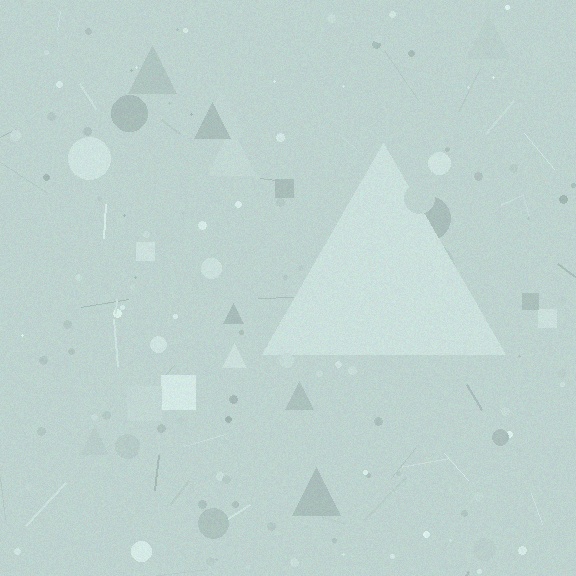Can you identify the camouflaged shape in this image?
The camouflaged shape is a triangle.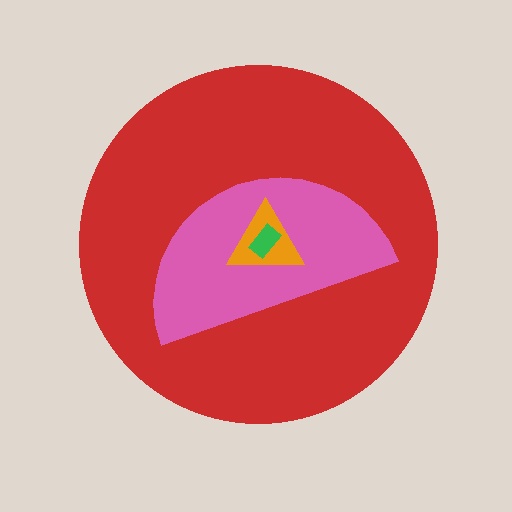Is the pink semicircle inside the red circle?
Yes.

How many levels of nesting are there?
4.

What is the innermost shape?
The green rectangle.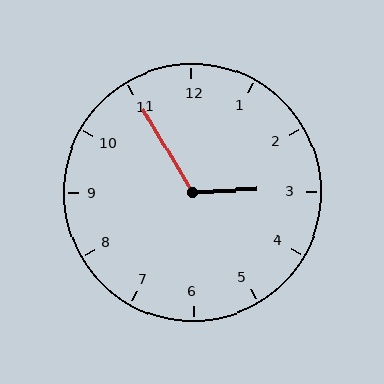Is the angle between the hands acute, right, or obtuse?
It is obtuse.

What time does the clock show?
2:55.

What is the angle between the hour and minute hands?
Approximately 118 degrees.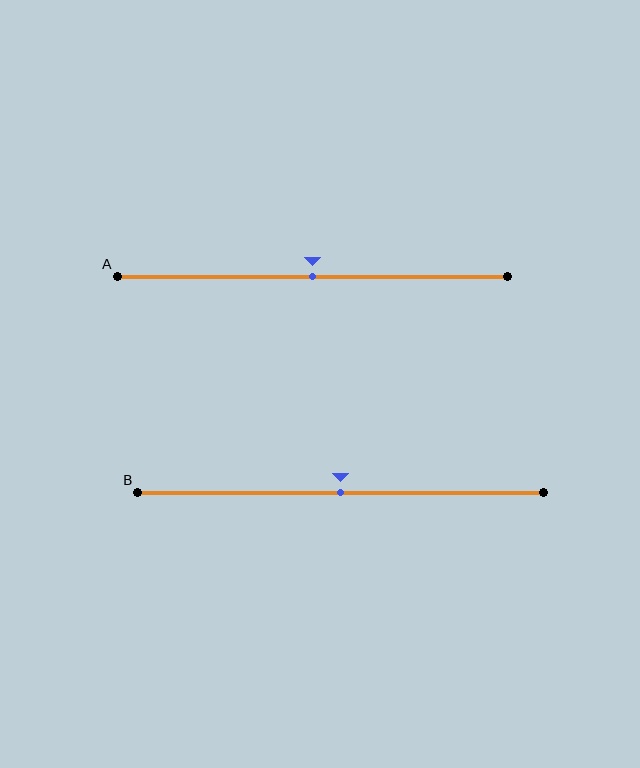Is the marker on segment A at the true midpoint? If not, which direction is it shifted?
Yes, the marker on segment A is at the true midpoint.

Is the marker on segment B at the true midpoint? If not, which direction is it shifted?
Yes, the marker on segment B is at the true midpoint.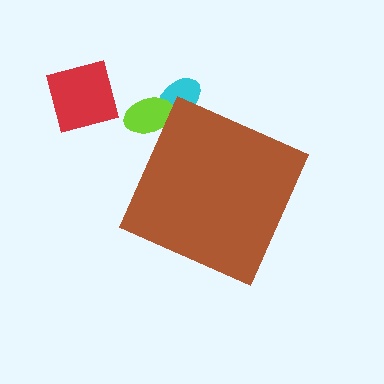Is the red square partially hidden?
No, the red square is fully visible.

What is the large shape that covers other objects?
A brown diamond.